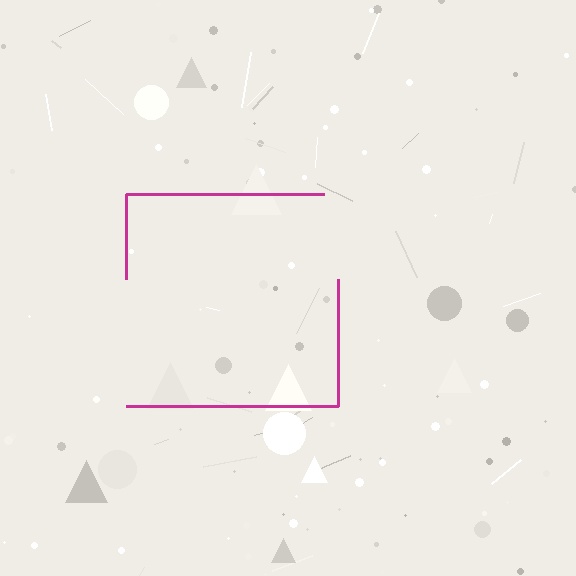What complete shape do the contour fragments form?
The contour fragments form a square.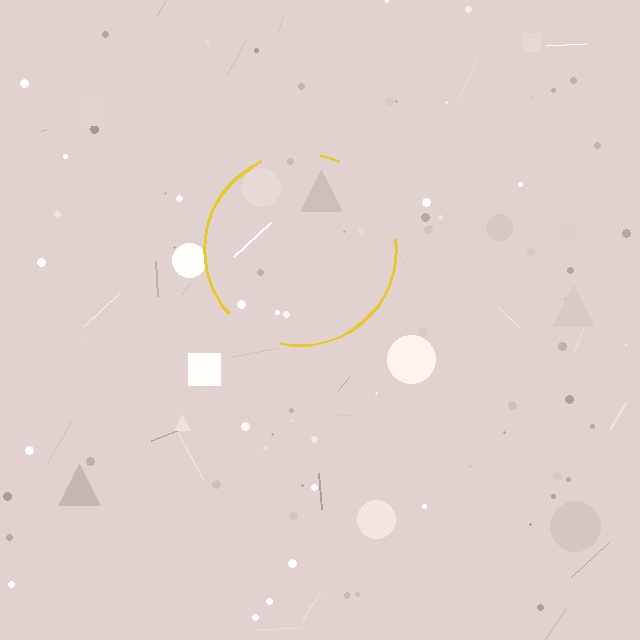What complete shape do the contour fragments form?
The contour fragments form a circle.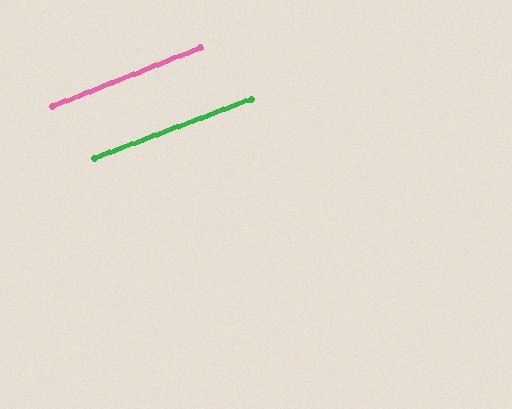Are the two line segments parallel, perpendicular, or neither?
Parallel — their directions differ by only 0.9°.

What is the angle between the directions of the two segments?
Approximately 1 degree.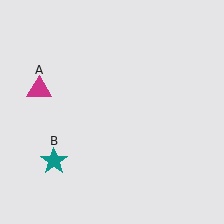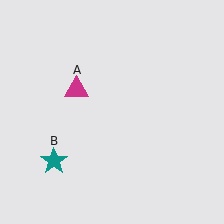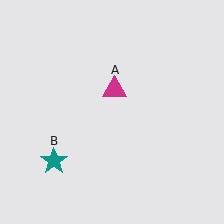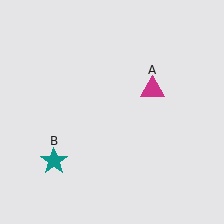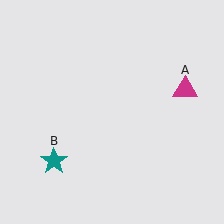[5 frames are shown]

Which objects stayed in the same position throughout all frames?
Teal star (object B) remained stationary.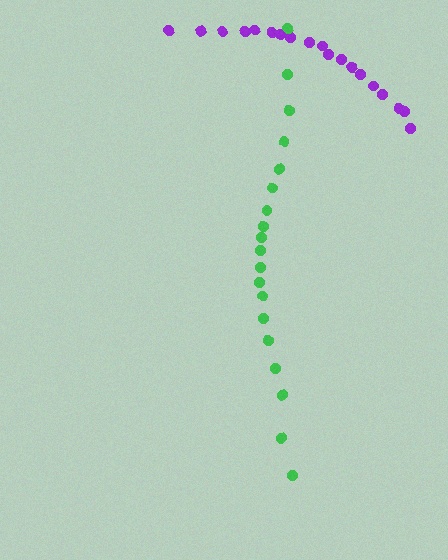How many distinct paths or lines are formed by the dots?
There are 2 distinct paths.